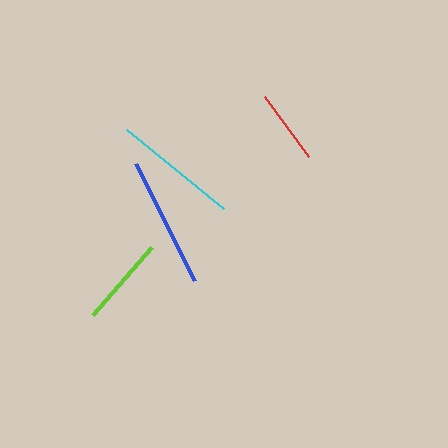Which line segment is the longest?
The blue line is the longest at approximately 131 pixels.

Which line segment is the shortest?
The red line is the shortest at approximately 75 pixels.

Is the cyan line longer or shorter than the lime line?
The cyan line is longer than the lime line.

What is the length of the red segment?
The red segment is approximately 75 pixels long.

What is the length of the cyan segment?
The cyan segment is approximately 125 pixels long.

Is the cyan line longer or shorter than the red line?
The cyan line is longer than the red line.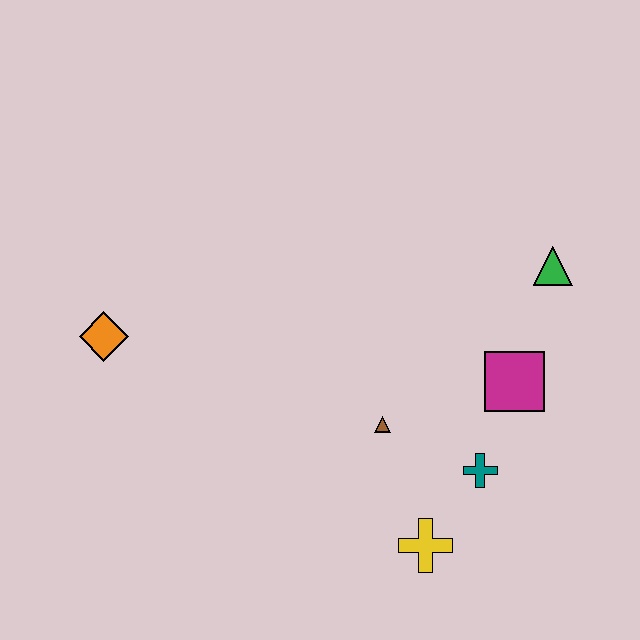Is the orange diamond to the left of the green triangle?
Yes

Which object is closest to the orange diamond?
The brown triangle is closest to the orange diamond.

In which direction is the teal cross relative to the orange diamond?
The teal cross is to the right of the orange diamond.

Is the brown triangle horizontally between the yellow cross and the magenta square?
No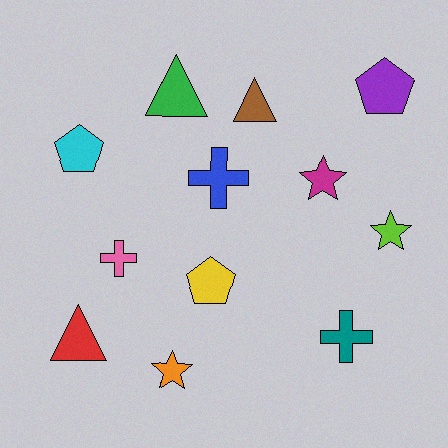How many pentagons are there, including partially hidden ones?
There are 3 pentagons.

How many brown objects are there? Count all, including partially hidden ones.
There is 1 brown object.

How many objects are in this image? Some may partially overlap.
There are 12 objects.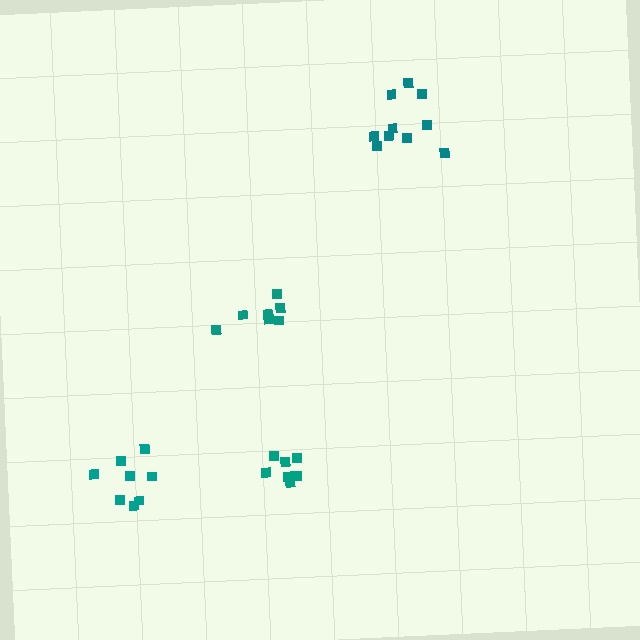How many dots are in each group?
Group 1: 8 dots, Group 2: 10 dots, Group 3: 7 dots, Group 4: 7 dots (32 total).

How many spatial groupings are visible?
There are 4 spatial groupings.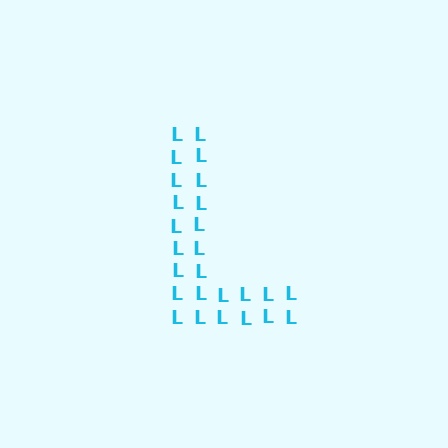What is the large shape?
The large shape is the letter L.